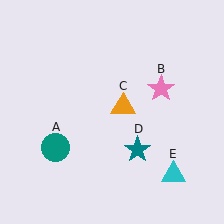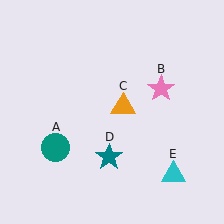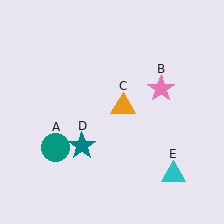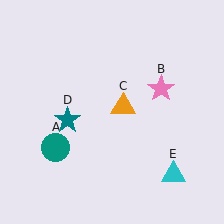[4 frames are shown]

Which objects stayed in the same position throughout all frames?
Teal circle (object A) and pink star (object B) and orange triangle (object C) and cyan triangle (object E) remained stationary.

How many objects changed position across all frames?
1 object changed position: teal star (object D).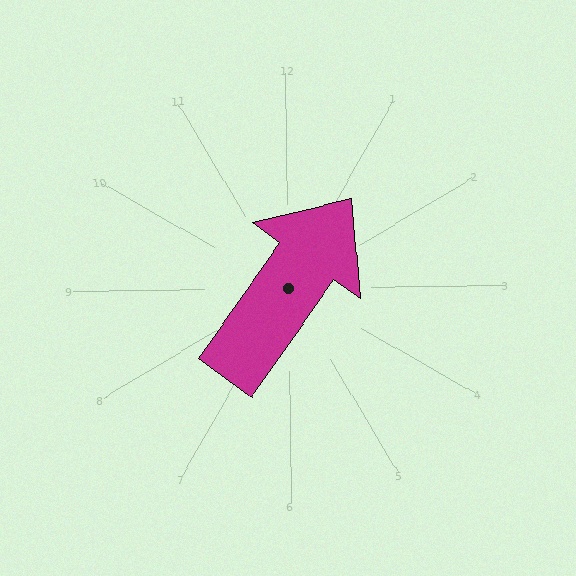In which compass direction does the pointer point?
Northeast.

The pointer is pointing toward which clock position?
Roughly 1 o'clock.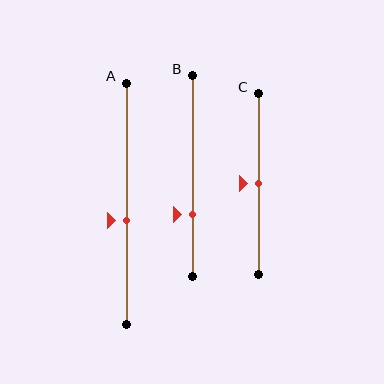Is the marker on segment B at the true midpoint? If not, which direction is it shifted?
No, the marker on segment B is shifted downward by about 19% of the segment length.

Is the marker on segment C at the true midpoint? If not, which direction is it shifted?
Yes, the marker on segment C is at the true midpoint.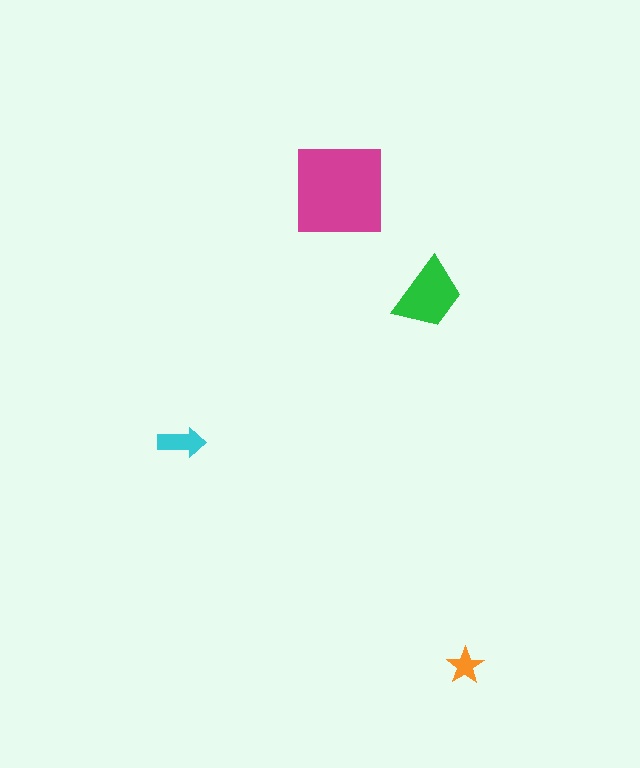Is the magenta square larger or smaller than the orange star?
Larger.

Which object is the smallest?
The orange star.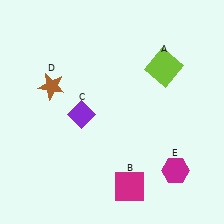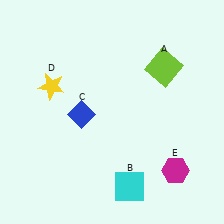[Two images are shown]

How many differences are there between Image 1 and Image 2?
There are 3 differences between the two images.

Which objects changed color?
B changed from magenta to cyan. C changed from purple to blue. D changed from brown to yellow.